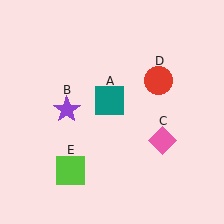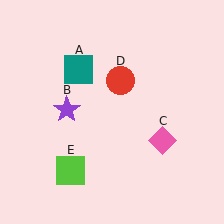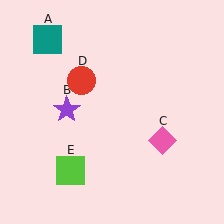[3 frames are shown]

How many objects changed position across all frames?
2 objects changed position: teal square (object A), red circle (object D).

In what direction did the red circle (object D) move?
The red circle (object D) moved left.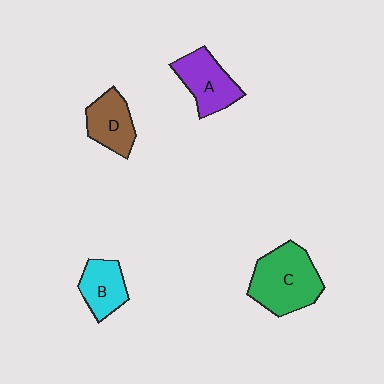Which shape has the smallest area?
Shape B (cyan).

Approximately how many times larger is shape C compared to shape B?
Approximately 1.7 times.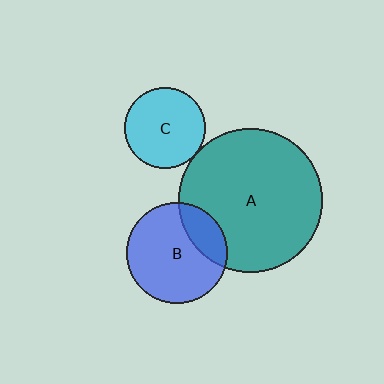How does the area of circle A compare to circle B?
Approximately 2.0 times.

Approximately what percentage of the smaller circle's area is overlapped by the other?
Approximately 20%.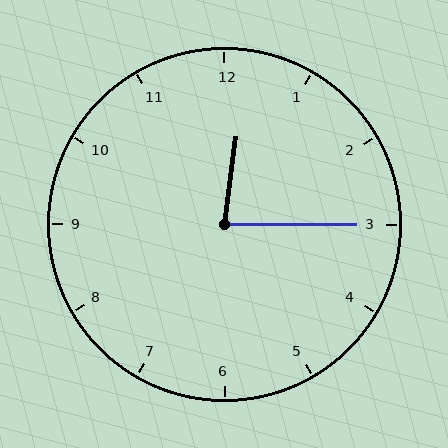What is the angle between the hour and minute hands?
Approximately 82 degrees.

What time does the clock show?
12:15.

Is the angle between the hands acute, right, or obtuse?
It is acute.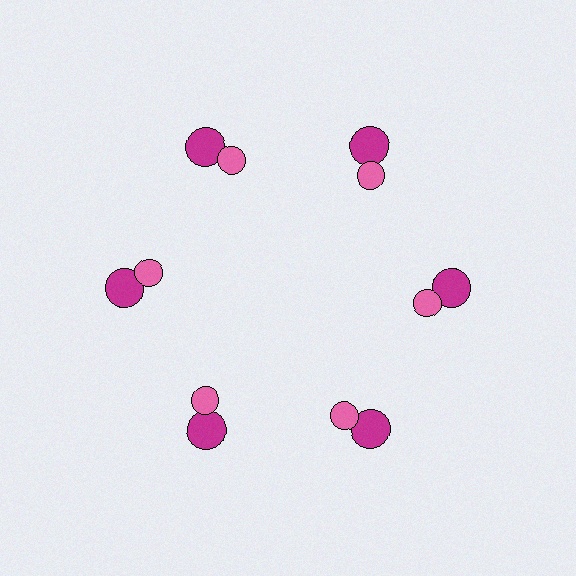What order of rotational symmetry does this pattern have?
This pattern has 6-fold rotational symmetry.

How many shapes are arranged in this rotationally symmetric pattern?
There are 12 shapes, arranged in 6 groups of 2.